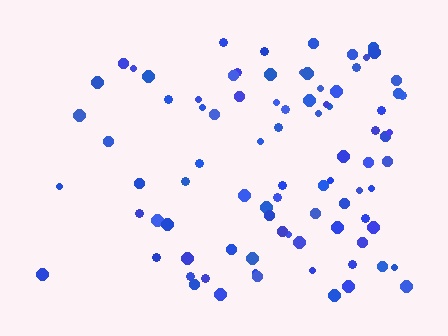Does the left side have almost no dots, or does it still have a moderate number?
Still a moderate number, just noticeably fewer than the right.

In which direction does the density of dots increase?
From left to right, with the right side densest.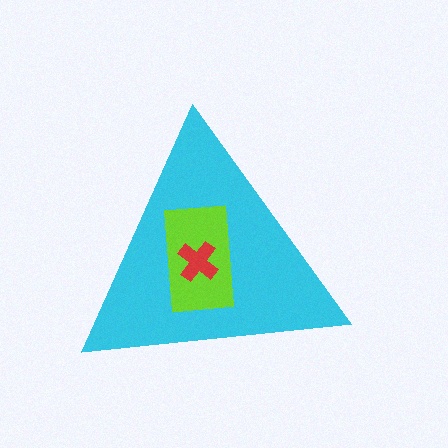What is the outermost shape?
The cyan triangle.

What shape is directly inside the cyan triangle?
The lime rectangle.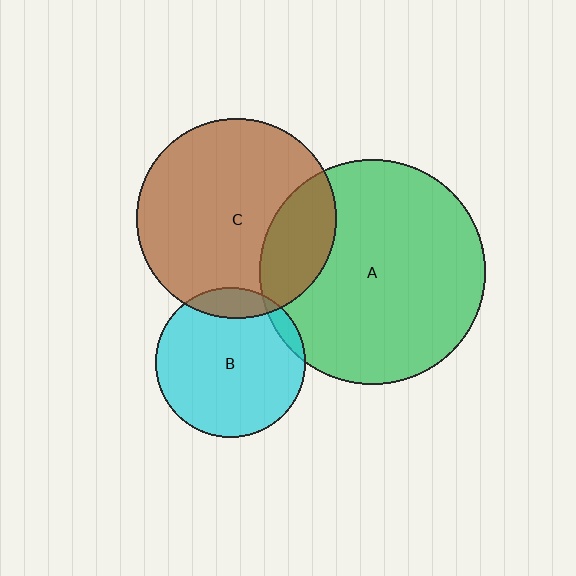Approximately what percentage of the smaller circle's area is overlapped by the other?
Approximately 10%.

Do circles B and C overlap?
Yes.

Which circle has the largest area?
Circle A (green).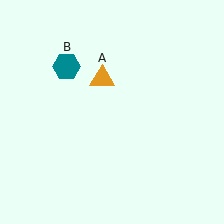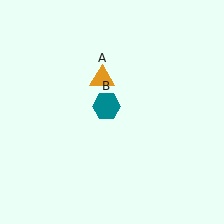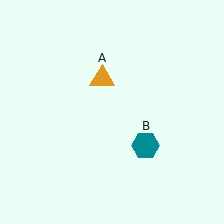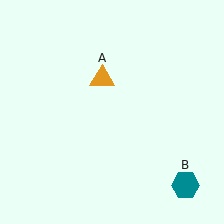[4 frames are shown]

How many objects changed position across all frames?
1 object changed position: teal hexagon (object B).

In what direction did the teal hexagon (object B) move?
The teal hexagon (object B) moved down and to the right.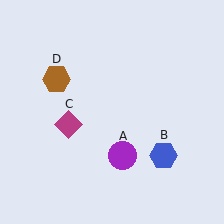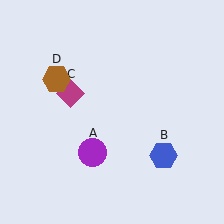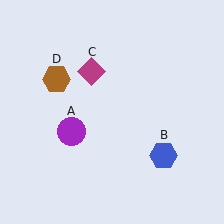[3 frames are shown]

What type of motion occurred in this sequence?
The purple circle (object A), magenta diamond (object C) rotated clockwise around the center of the scene.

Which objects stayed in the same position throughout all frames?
Blue hexagon (object B) and brown hexagon (object D) remained stationary.